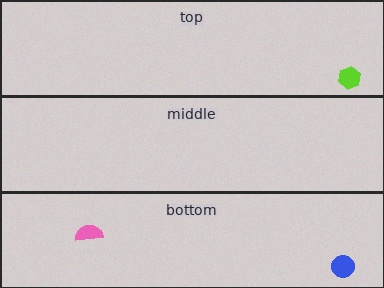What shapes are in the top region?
The lime hexagon.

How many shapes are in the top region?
1.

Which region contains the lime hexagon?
The top region.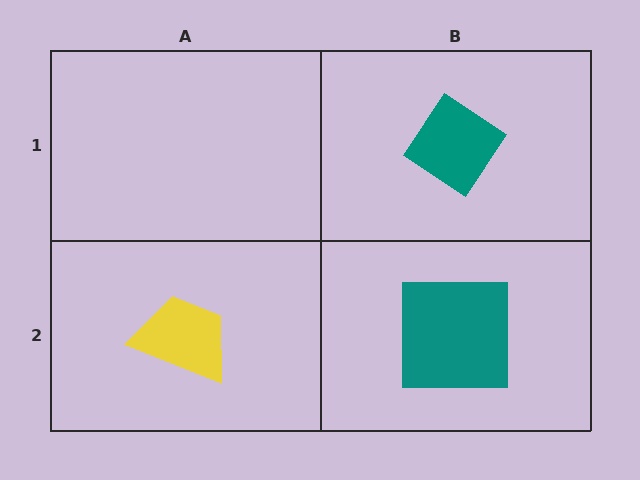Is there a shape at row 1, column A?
No, that cell is empty.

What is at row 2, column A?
A yellow trapezoid.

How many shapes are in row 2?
2 shapes.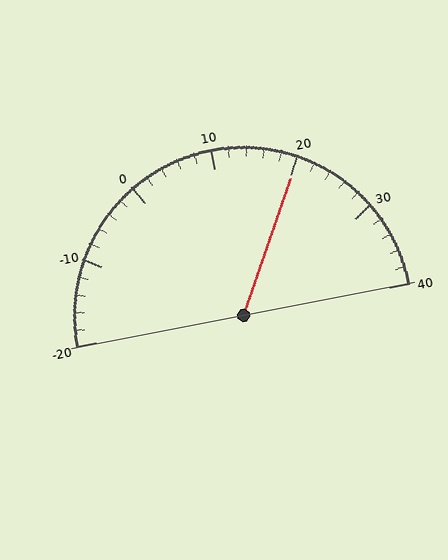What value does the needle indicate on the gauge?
The needle indicates approximately 20.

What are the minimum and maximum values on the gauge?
The gauge ranges from -20 to 40.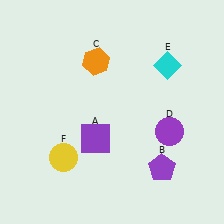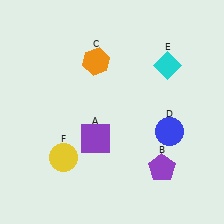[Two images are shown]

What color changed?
The circle (D) changed from purple in Image 1 to blue in Image 2.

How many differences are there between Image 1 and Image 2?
There is 1 difference between the two images.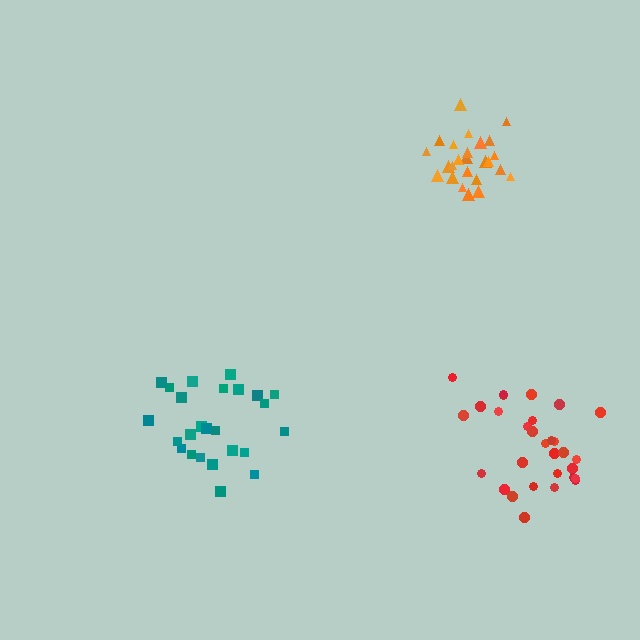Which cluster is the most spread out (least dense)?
Red.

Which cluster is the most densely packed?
Orange.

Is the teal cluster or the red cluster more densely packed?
Teal.